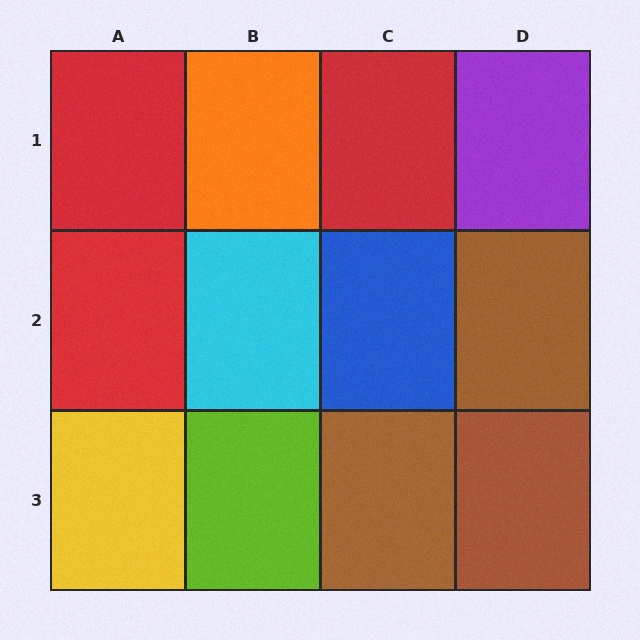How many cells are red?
3 cells are red.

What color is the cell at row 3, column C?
Brown.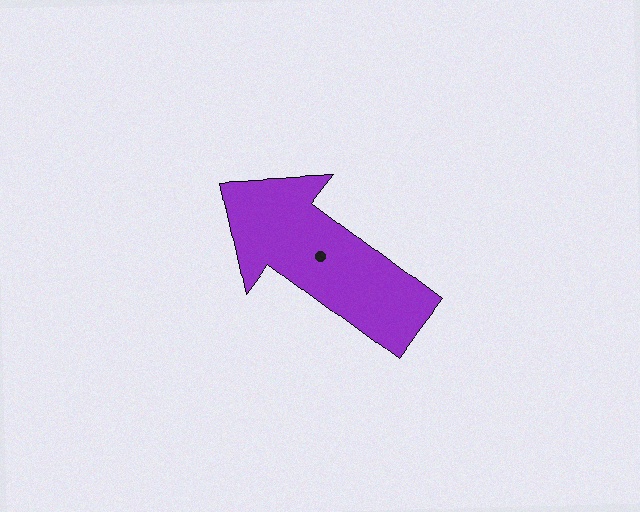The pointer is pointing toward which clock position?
Roughly 10 o'clock.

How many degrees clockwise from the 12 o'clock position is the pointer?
Approximately 307 degrees.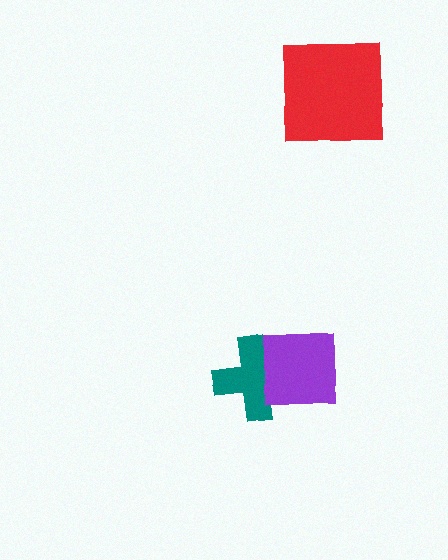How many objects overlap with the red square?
0 objects overlap with the red square.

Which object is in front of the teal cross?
The purple square is in front of the teal cross.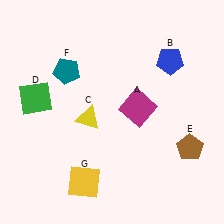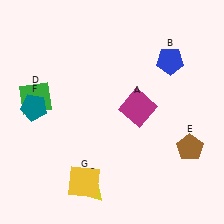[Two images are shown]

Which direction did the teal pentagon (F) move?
The teal pentagon (F) moved down.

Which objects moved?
The objects that moved are: the yellow triangle (C), the teal pentagon (F).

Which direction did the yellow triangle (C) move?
The yellow triangle (C) moved down.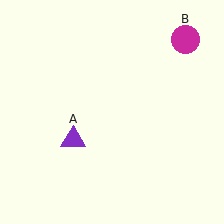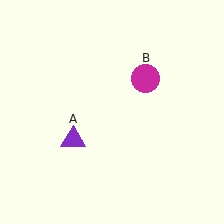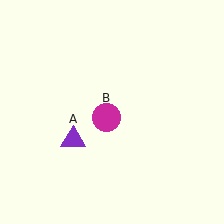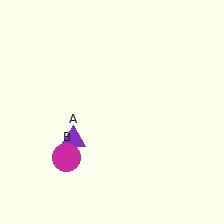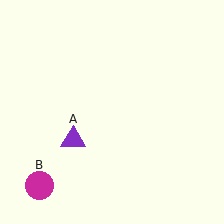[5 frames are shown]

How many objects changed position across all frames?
1 object changed position: magenta circle (object B).